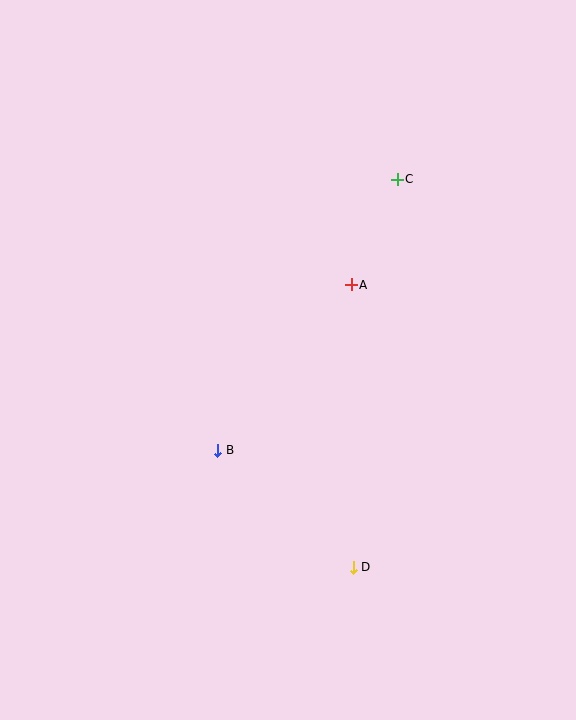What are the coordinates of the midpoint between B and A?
The midpoint between B and A is at (284, 367).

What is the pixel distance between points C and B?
The distance between C and B is 326 pixels.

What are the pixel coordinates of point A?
Point A is at (351, 285).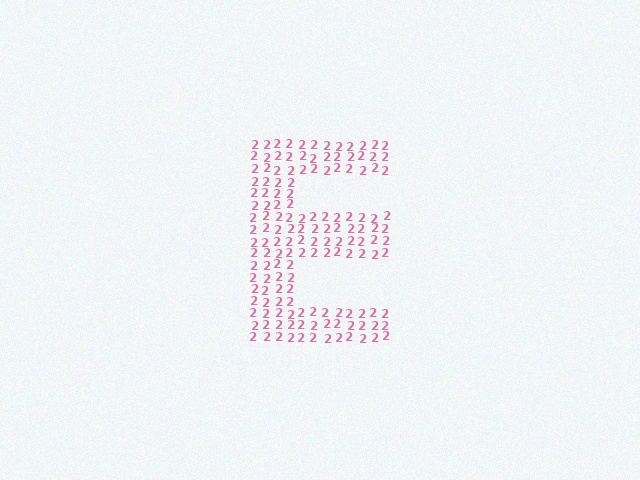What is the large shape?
The large shape is the letter E.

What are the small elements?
The small elements are digit 2's.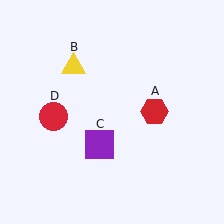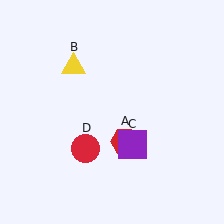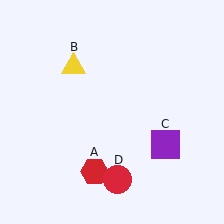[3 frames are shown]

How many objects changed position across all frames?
3 objects changed position: red hexagon (object A), purple square (object C), red circle (object D).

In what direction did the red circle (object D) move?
The red circle (object D) moved down and to the right.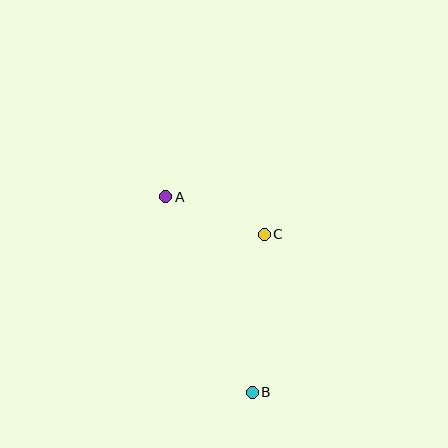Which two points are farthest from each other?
Points A and B are farthest from each other.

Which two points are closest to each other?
Points A and C are closest to each other.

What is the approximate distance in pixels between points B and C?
The distance between B and C is approximately 158 pixels.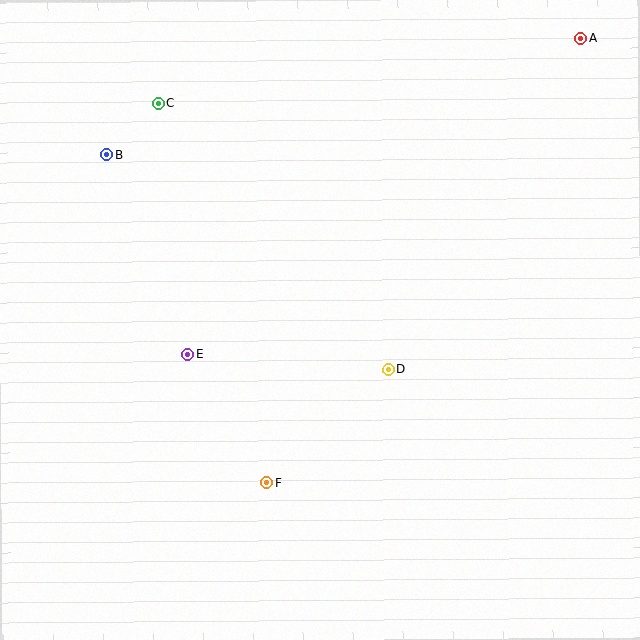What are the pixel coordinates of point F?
Point F is at (267, 483).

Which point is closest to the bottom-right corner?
Point D is closest to the bottom-right corner.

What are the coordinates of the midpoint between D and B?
The midpoint between D and B is at (247, 262).